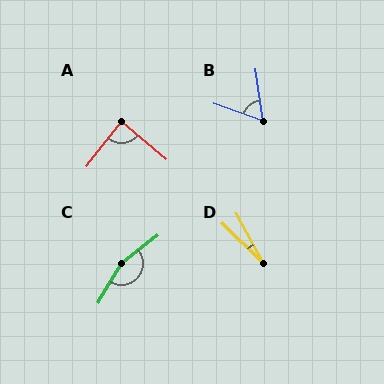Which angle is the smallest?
D, at approximately 17 degrees.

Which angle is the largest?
C, at approximately 159 degrees.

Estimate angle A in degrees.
Approximately 88 degrees.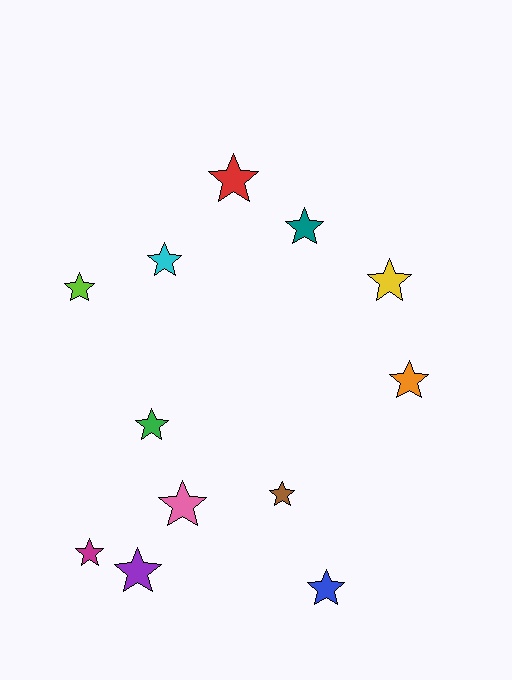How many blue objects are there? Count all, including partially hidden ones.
There is 1 blue object.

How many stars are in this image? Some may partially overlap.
There are 12 stars.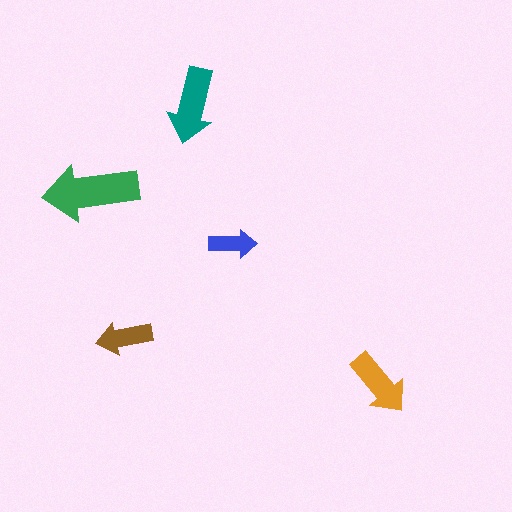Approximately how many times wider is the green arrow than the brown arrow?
About 1.5 times wider.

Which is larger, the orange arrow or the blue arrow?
The orange one.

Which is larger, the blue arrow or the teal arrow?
The teal one.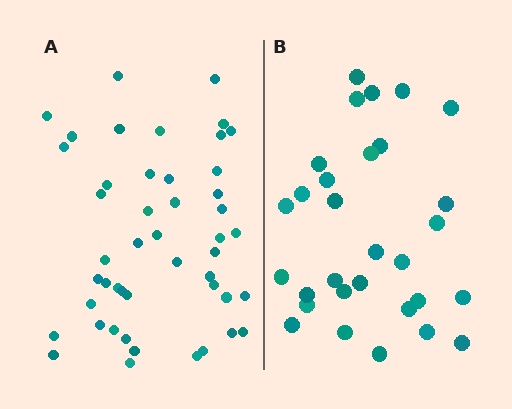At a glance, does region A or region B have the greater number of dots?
Region A (the left region) has more dots.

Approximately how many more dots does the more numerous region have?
Region A has approximately 15 more dots than region B.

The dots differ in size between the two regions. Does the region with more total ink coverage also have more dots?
No. Region B has more total ink coverage because its dots are larger, but region A actually contains more individual dots. Total area can be misleading — the number of items is what matters here.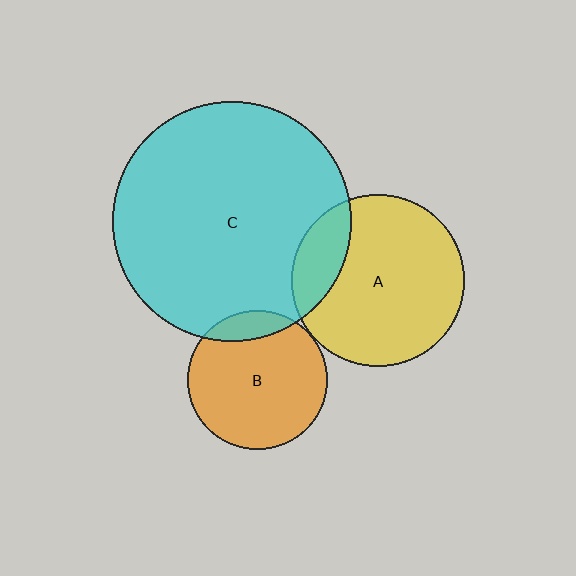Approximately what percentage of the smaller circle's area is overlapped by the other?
Approximately 20%.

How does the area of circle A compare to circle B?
Approximately 1.5 times.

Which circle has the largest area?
Circle C (cyan).